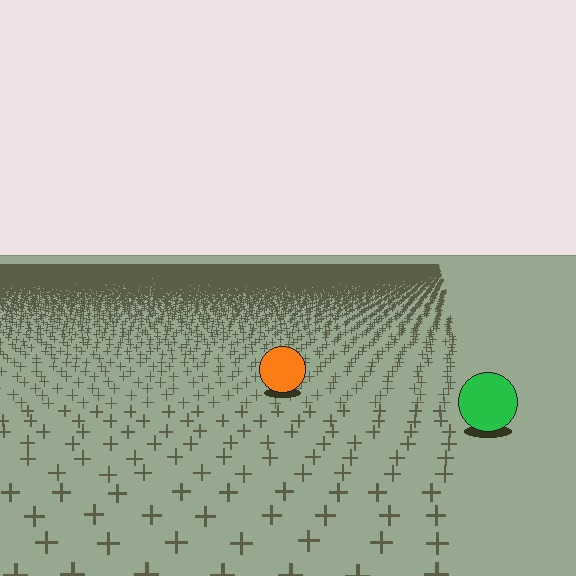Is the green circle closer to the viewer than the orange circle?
Yes. The green circle is closer — you can tell from the texture gradient: the ground texture is coarser near it.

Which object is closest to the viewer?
The green circle is closest. The texture marks near it are larger and more spread out.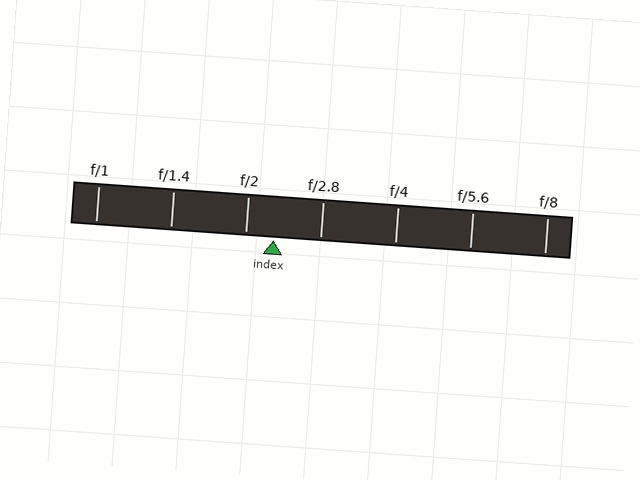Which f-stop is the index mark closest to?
The index mark is closest to f/2.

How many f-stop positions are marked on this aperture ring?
There are 7 f-stop positions marked.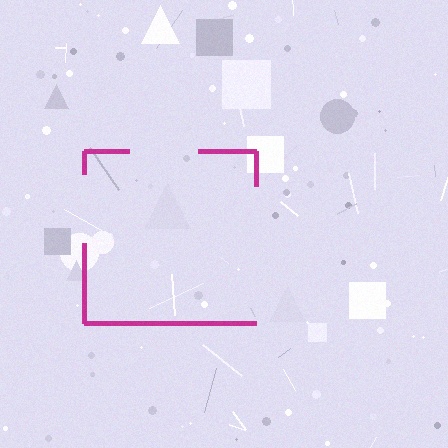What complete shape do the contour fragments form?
The contour fragments form a square.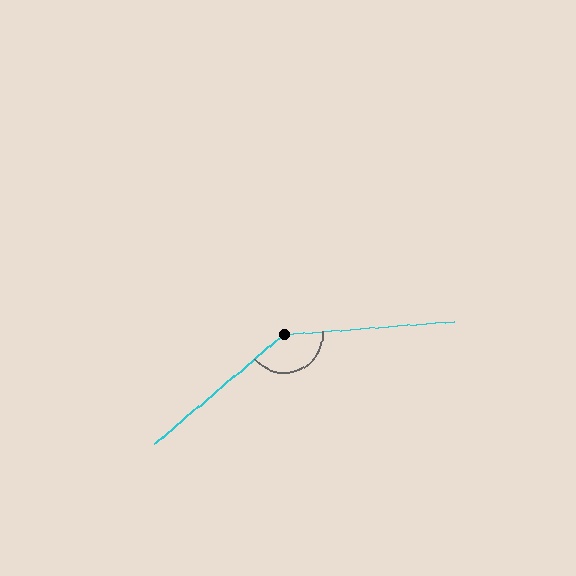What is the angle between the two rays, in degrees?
Approximately 144 degrees.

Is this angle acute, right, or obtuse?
It is obtuse.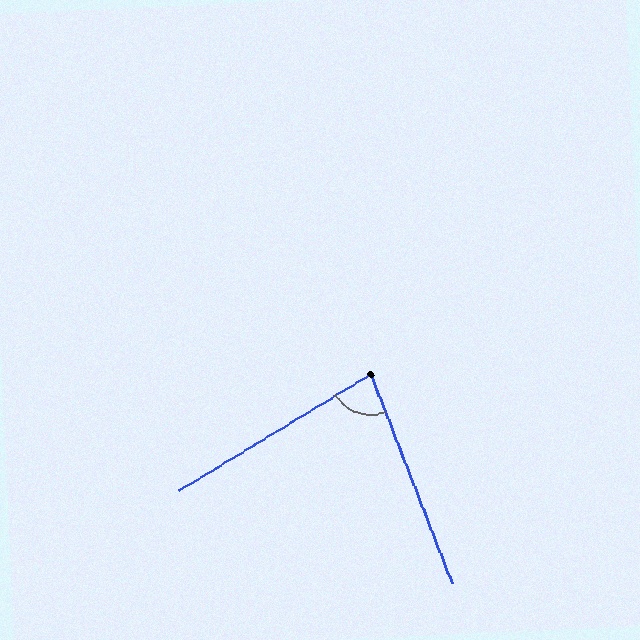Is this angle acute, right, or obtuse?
It is acute.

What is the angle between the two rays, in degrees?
Approximately 80 degrees.